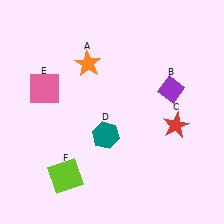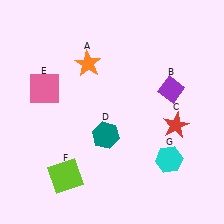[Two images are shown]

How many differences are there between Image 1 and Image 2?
There is 1 difference between the two images.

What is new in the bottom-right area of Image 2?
A cyan hexagon (G) was added in the bottom-right area of Image 2.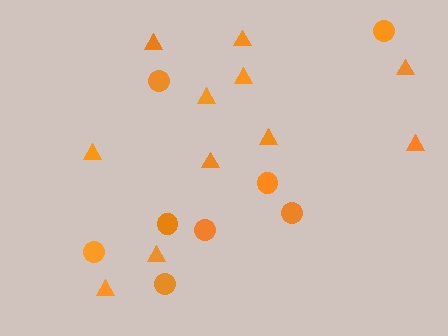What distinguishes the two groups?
There are 2 groups: one group of circles (8) and one group of triangles (11).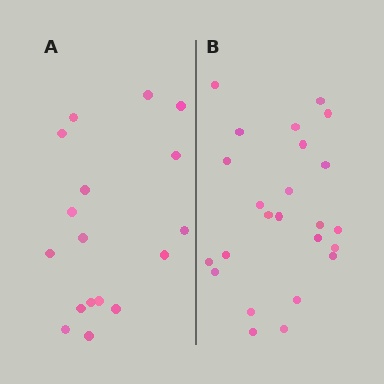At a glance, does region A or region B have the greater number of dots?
Region B (the right region) has more dots.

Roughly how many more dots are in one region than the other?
Region B has roughly 8 or so more dots than region A.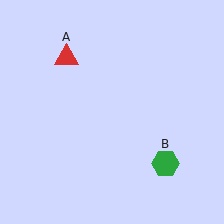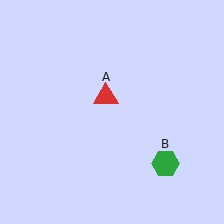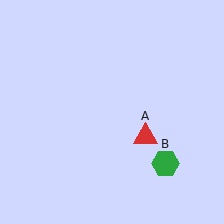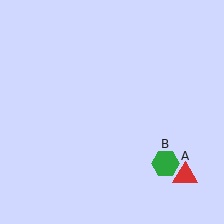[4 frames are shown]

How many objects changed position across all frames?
1 object changed position: red triangle (object A).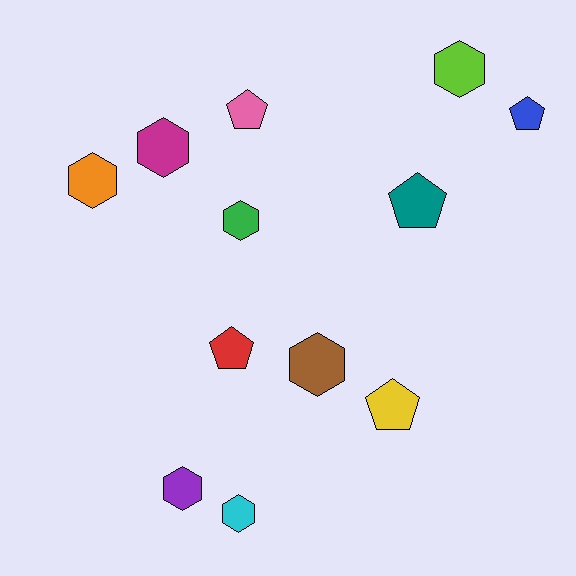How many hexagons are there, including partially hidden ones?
There are 7 hexagons.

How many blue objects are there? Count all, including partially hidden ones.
There is 1 blue object.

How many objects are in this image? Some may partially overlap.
There are 12 objects.